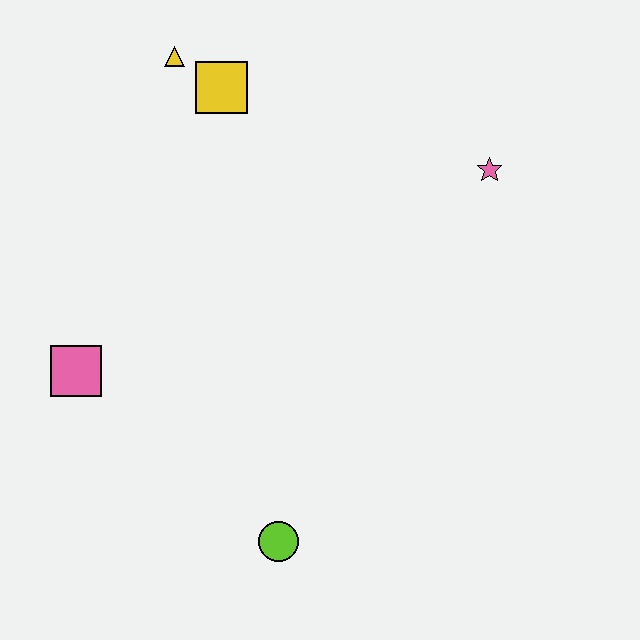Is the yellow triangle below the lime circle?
No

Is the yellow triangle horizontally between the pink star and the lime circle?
No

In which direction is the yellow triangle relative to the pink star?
The yellow triangle is to the left of the pink star.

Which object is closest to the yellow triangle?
The yellow square is closest to the yellow triangle.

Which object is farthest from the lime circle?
The yellow triangle is farthest from the lime circle.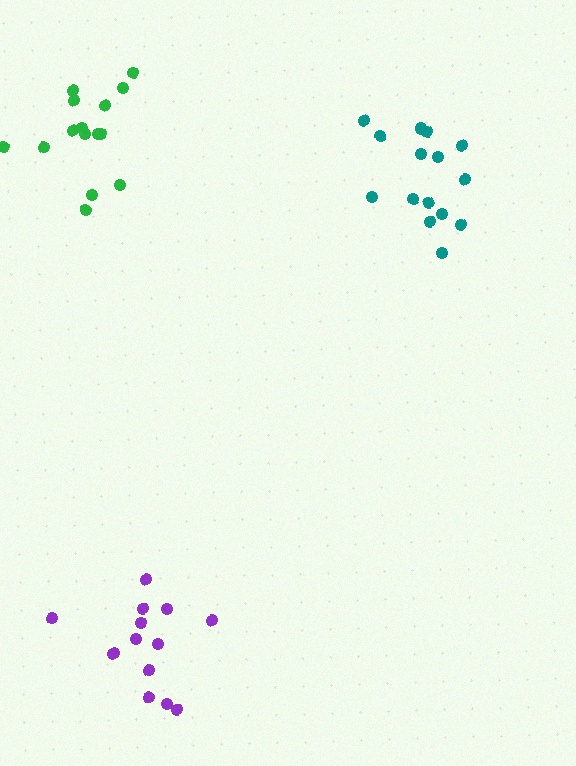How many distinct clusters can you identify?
There are 3 distinct clusters.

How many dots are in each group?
Group 1: 13 dots, Group 2: 15 dots, Group 3: 15 dots (43 total).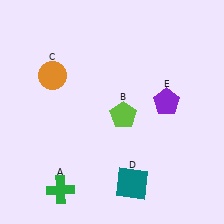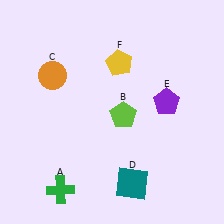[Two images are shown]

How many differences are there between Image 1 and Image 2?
There is 1 difference between the two images.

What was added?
A yellow pentagon (F) was added in Image 2.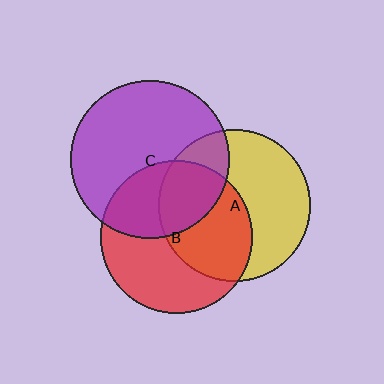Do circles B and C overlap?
Yes.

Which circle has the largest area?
Circle C (purple).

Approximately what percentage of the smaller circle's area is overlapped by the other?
Approximately 40%.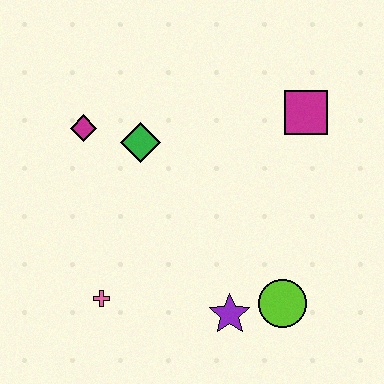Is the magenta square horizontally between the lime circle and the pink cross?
No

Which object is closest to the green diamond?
The magenta diamond is closest to the green diamond.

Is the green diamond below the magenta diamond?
Yes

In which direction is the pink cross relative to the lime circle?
The pink cross is to the left of the lime circle.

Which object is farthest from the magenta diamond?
The lime circle is farthest from the magenta diamond.